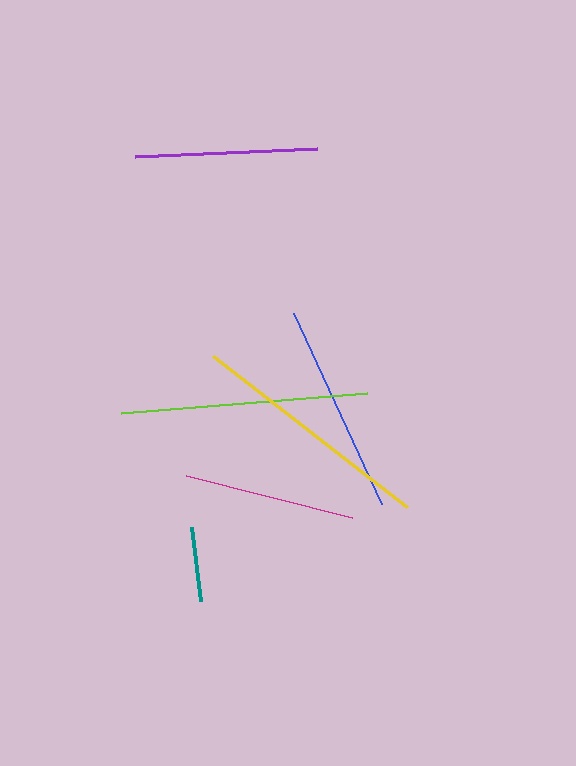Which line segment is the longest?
The lime line is the longest at approximately 247 pixels.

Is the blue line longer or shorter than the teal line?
The blue line is longer than the teal line.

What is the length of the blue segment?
The blue segment is approximately 211 pixels long.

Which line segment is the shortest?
The teal line is the shortest at approximately 74 pixels.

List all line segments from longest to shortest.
From longest to shortest: lime, yellow, blue, purple, magenta, teal.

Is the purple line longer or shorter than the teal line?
The purple line is longer than the teal line.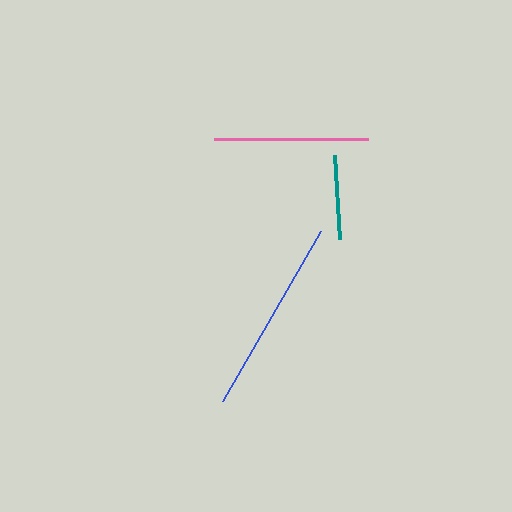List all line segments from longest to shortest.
From longest to shortest: blue, pink, teal.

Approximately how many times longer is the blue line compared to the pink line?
The blue line is approximately 1.3 times the length of the pink line.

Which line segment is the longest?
The blue line is the longest at approximately 197 pixels.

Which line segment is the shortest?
The teal line is the shortest at approximately 85 pixels.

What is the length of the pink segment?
The pink segment is approximately 155 pixels long.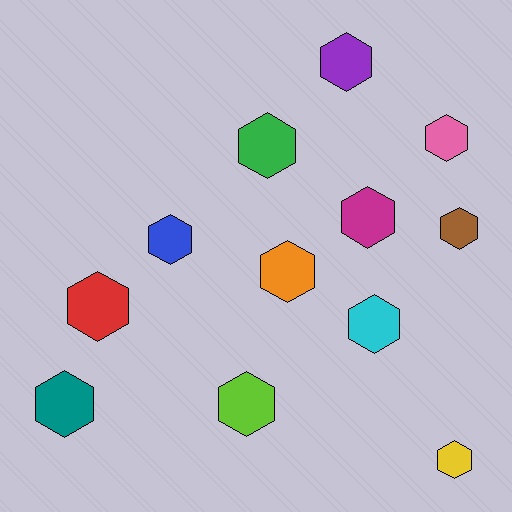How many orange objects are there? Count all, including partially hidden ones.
There is 1 orange object.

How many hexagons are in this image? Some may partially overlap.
There are 12 hexagons.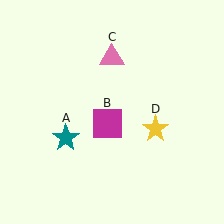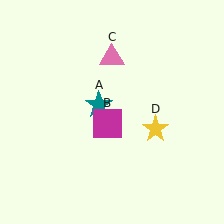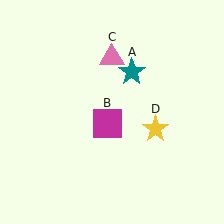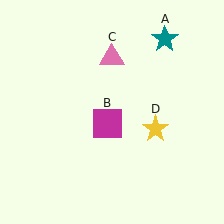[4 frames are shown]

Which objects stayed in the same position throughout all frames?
Magenta square (object B) and pink triangle (object C) and yellow star (object D) remained stationary.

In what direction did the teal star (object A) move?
The teal star (object A) moved up and to the right.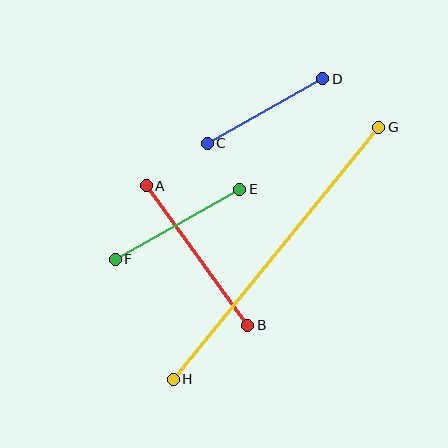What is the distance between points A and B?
The distance is approximately 172 pixels.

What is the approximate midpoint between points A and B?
The midpoint is at approximately (197, 255) pixels.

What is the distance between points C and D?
The distance is approximately 132 pixels.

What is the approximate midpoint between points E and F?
The midpoint is at approximately (178, 224) pixels.